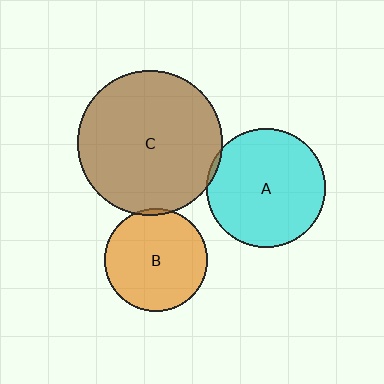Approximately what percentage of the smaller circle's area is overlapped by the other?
Approximately 5%.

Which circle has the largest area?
Circle C (brown).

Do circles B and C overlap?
Yes.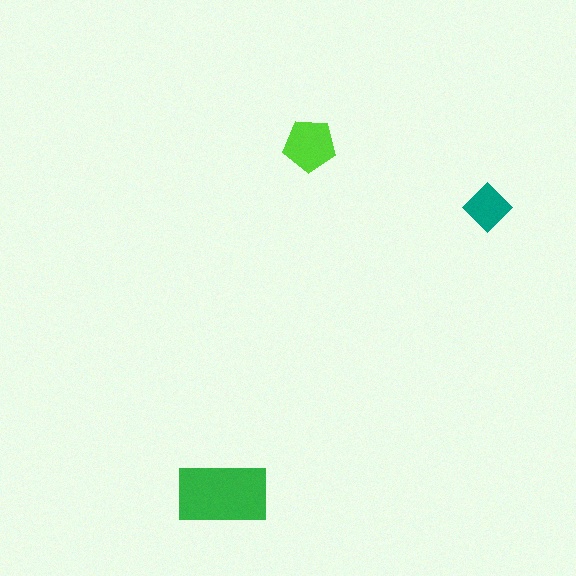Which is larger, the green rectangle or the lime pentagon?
The green rectangle.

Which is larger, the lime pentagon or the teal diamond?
The lime pentagon.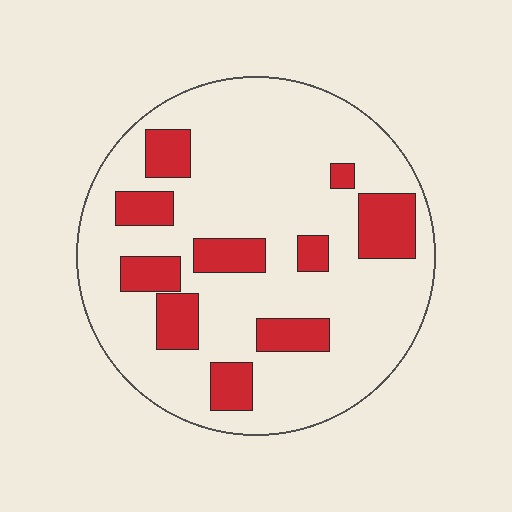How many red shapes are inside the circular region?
10.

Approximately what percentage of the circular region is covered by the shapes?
Approximately 20%.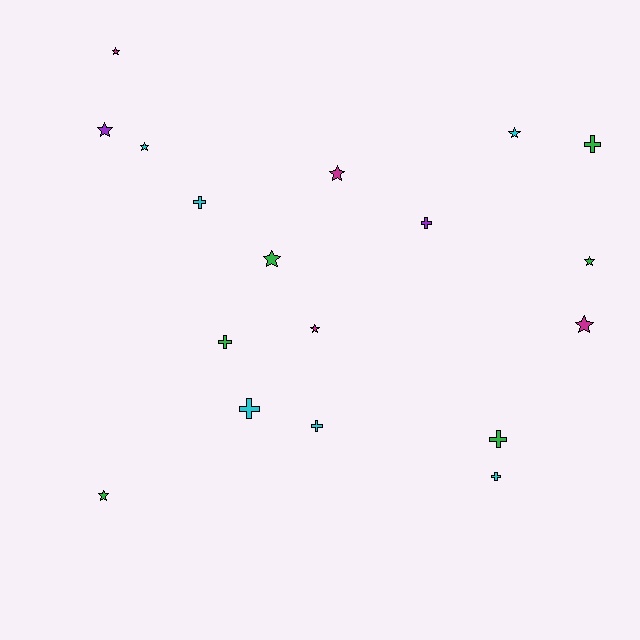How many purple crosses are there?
There is 1 purple cross.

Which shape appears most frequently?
Star, with 10 objects.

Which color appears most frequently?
Cyan, with 6 objects.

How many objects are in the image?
There are 18 objects.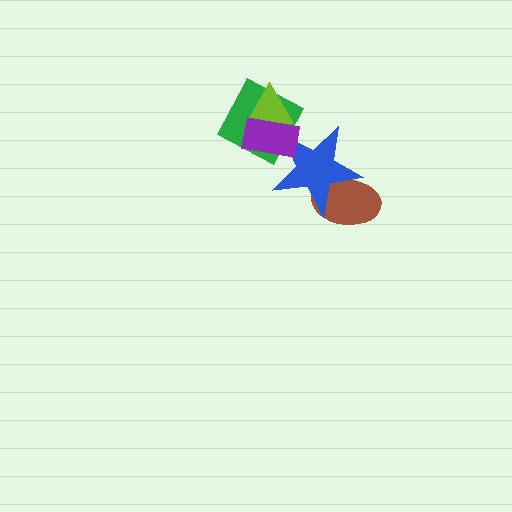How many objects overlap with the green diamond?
3 objects overlap with the green diamond.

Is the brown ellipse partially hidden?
Yes, it is partially covered by another shape.